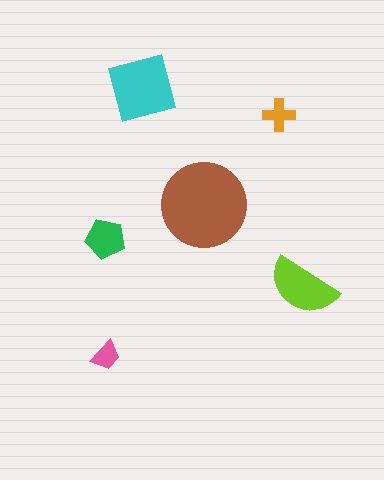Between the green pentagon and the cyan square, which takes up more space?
The cyan square.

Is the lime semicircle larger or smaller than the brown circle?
Smaller.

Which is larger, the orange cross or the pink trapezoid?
The orange cross.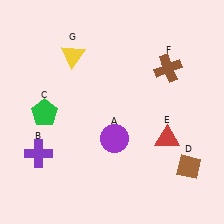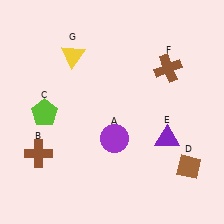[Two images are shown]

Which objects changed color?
B changed from purple to brown. C changed from green to lime. E changed from red to purple.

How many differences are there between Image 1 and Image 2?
There are 3 differences between the two images.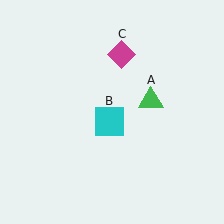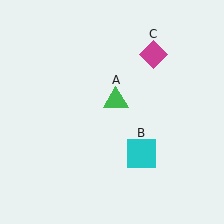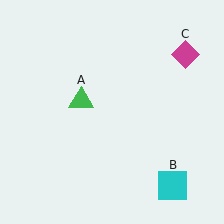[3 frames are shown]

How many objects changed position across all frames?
3 objects changed position: green triangle (object A), cyan square (object B), magenta diamond (object C).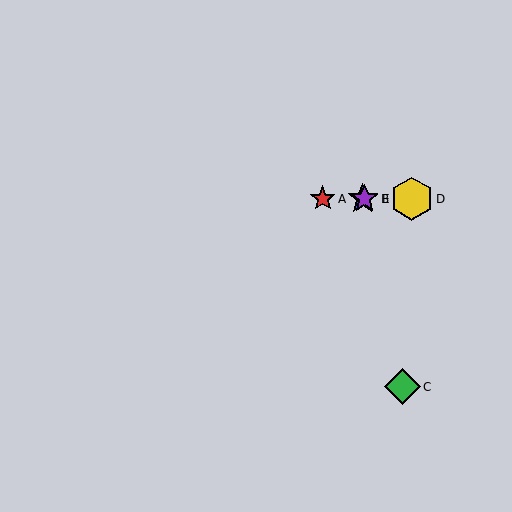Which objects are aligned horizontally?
Objects A, B, D, E are aligned horizontally.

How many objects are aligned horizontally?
4 objects (A, B, D, E) are aligned horizontally.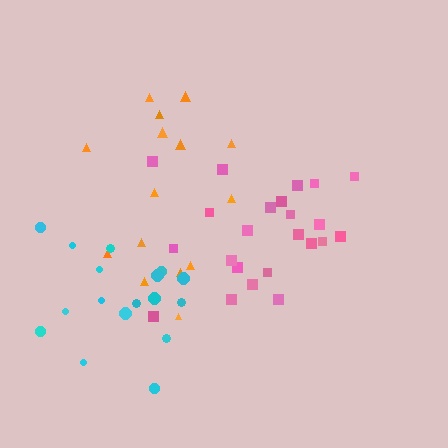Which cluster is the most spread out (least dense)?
Orange.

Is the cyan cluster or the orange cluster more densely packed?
Cyan.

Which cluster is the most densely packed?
Pink.